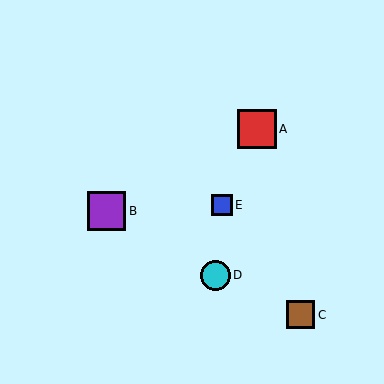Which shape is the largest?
The red square (labeled A) is the largest.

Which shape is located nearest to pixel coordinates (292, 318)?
The brown square (labeled C) at (301, 315) is nearest to that location.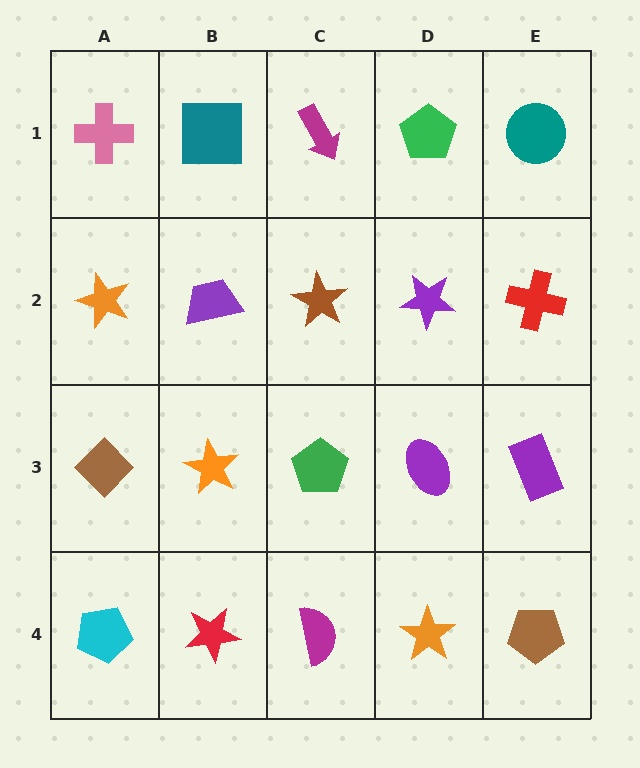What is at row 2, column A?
An orange star.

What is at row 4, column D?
An orange star.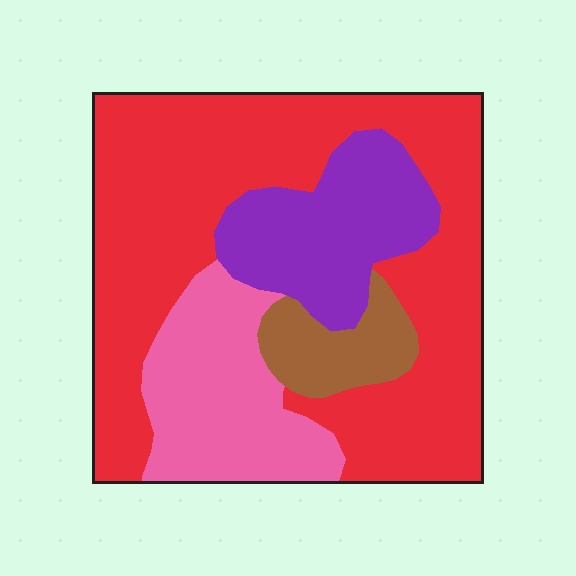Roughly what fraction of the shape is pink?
Pink covers 19% of the shape.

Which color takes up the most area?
Red, at roughly 55%.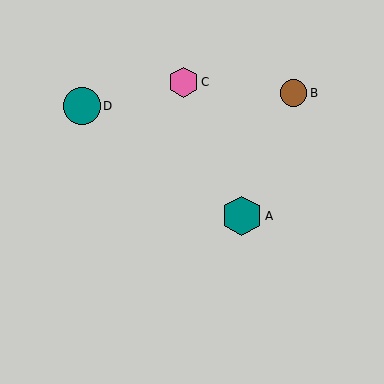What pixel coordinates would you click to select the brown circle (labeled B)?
Click at (293, 93) to select the brown circle B.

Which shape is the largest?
The teal hexagon (labeled A) is the largest.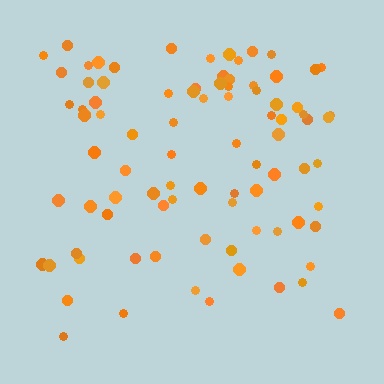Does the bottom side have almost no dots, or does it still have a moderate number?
Still a moderate number, just noticeably fewer than the top.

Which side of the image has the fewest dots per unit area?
The bottom.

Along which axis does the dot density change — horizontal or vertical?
Vertical.